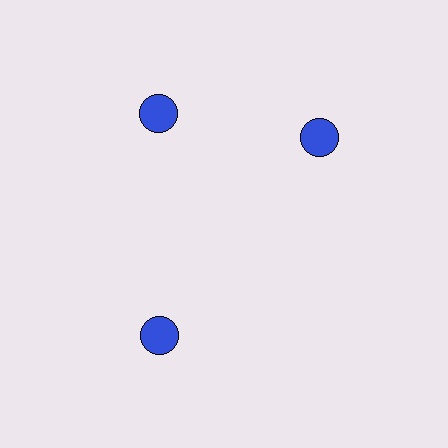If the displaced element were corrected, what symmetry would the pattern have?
It would have 3-fold rotational symmetry — the pattern would map onto itself every 120 degrees.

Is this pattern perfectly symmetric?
No. The 3 blue circles are arranged in a ring, but one element near the 3 o'clock position is rotated out of alignment along the ring, breaking the 3-fold rotational symmetry.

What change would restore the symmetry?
The symmetry would be restored by rotating it back into even spacing with its neighbors so that all 3 circles sit at equal angles and equal distance from the center.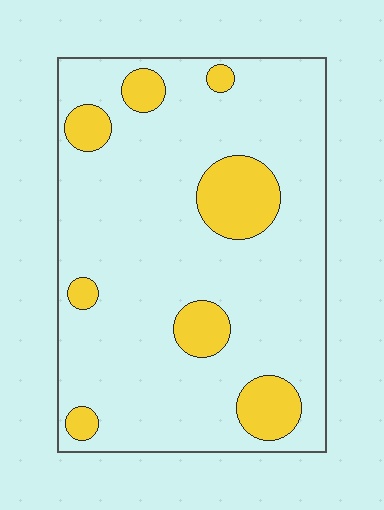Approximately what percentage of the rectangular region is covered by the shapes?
Approximately 15%.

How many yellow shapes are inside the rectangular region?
8.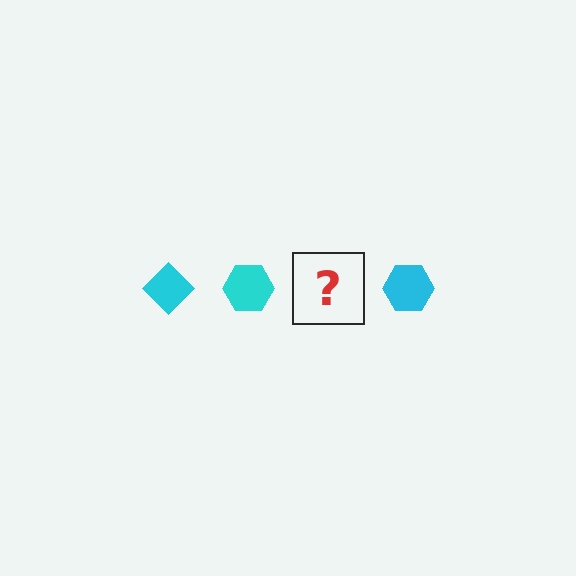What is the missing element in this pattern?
The missing element is a cyan diamond.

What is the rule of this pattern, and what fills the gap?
The rule is that the pattern cycles through diamond, hexagon shapes in cyan. The gap should be filled with a cyan diamond.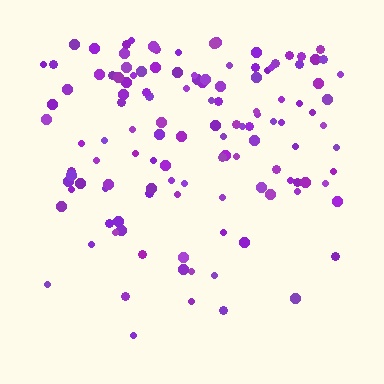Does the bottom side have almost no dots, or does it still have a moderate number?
Still a moderate number, just noticeably fewer than the top.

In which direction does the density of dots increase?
From bottom to top, with the top side densest.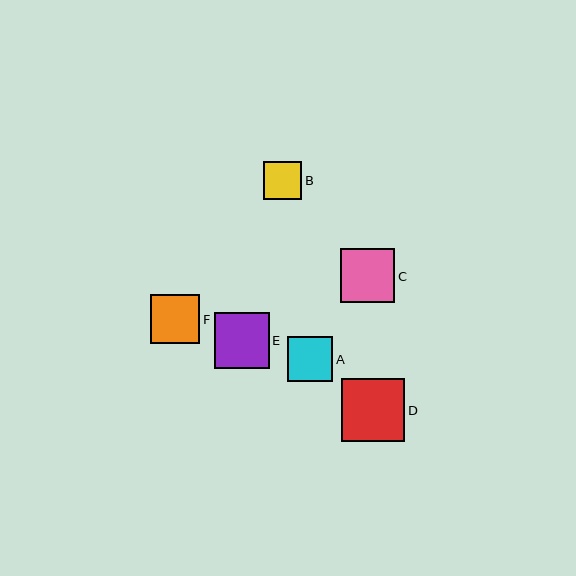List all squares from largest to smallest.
From largest to smallest: D, E, C, F, A, B.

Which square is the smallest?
Square B is the smallest with a size of approximately 39 pixels.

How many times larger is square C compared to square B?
Square C is approximately 1.4 times the size of square B.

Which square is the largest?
Square D is the largest with a size of approximately 63 pixels.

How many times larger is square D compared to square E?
Square D is approximately 1.1 times the size of square E.